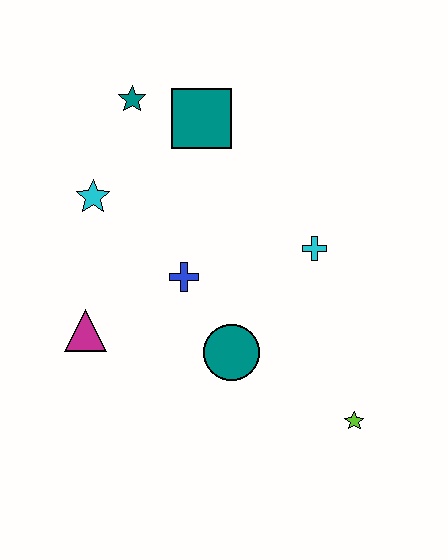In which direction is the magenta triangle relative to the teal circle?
The magenta triangle is to the left of the teal circle.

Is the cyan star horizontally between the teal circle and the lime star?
No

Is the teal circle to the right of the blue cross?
Yes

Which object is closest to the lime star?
The teal circle is closest to the lime star.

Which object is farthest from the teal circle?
The teal star is farthest from the teal circle.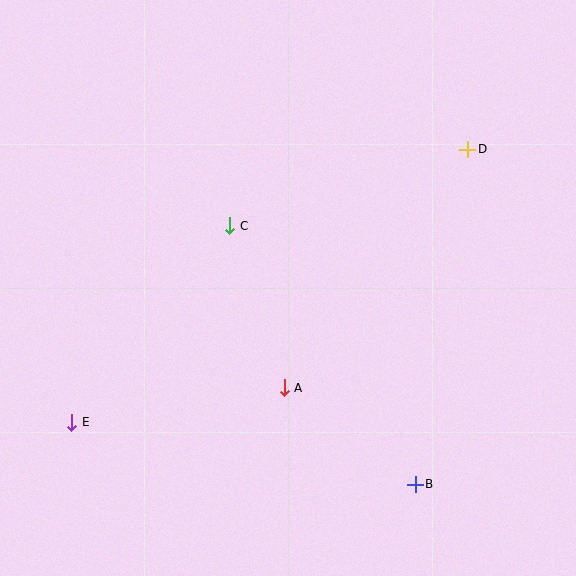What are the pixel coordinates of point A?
Point A is at (284, 388).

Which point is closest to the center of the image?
Point C at (230, 226) is closest to the center.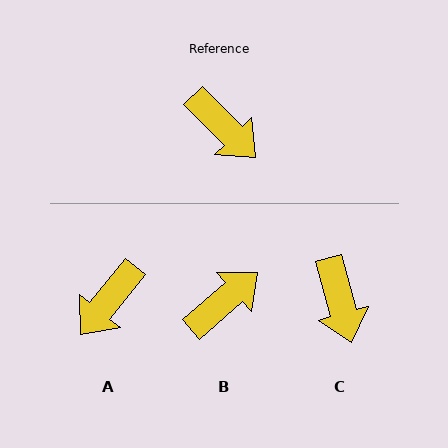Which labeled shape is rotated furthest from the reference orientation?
B, about 85 degrees away.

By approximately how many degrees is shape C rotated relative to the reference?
Approximately 30 degrees clockwise.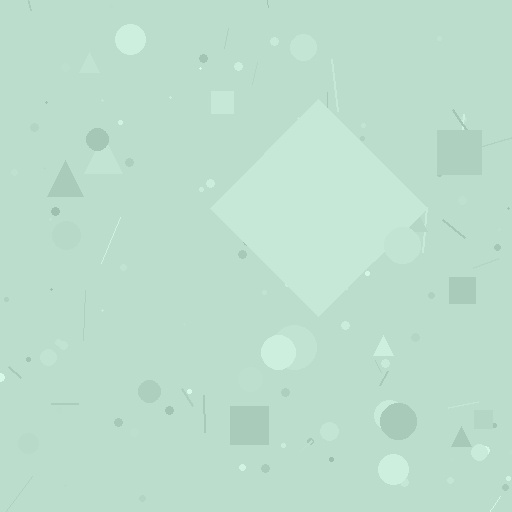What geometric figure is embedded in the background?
A diamond is embedded in the background.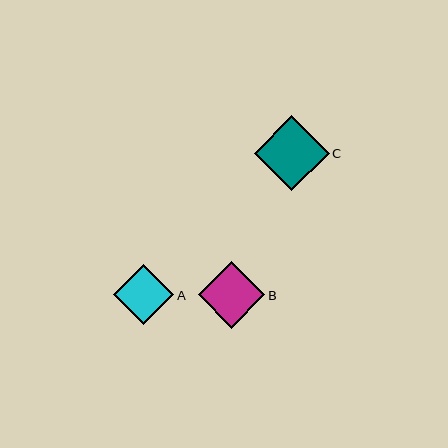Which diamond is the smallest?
Diamond A is the smallest with a size of approximately 61 pixels.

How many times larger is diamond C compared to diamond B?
Diamond C is approximately 1.1 times the size of diamond B.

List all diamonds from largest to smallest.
From largest to smallest: C, B, A.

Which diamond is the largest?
Diamond C is the largest with a size of approximately 75 pixels.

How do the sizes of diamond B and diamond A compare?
Diamond B and diamond A are approximately the same size.